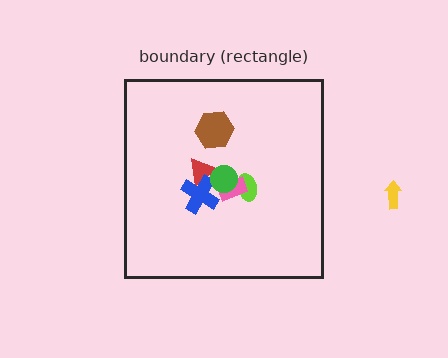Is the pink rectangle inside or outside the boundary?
Inside.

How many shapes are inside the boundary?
6 inside, 1 outside.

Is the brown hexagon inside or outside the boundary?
Inside.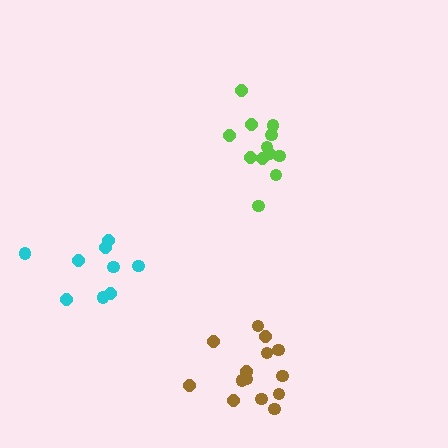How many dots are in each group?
Group 1: 9 dots, Group 2: 12 dots, Group 3: 14 dots (35 total).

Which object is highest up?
The lime cluster is topmost.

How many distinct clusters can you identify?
There are 3 distinct clusters.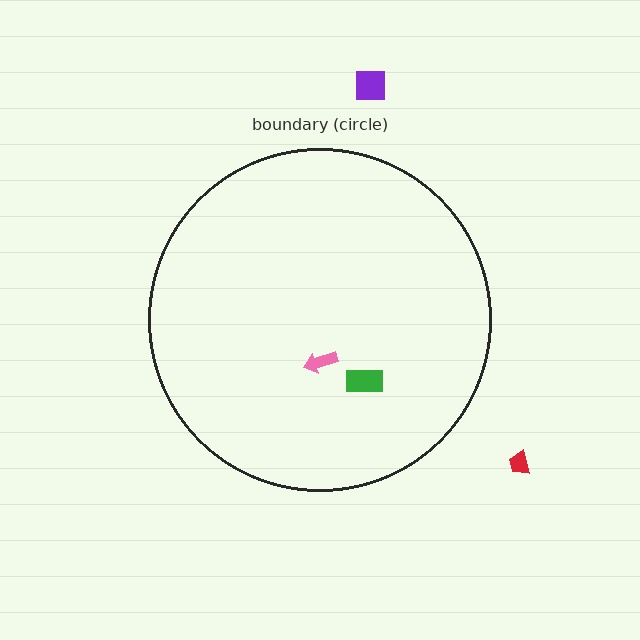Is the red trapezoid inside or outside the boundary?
Outside.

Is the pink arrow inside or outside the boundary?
Inside.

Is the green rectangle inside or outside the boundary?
Inside.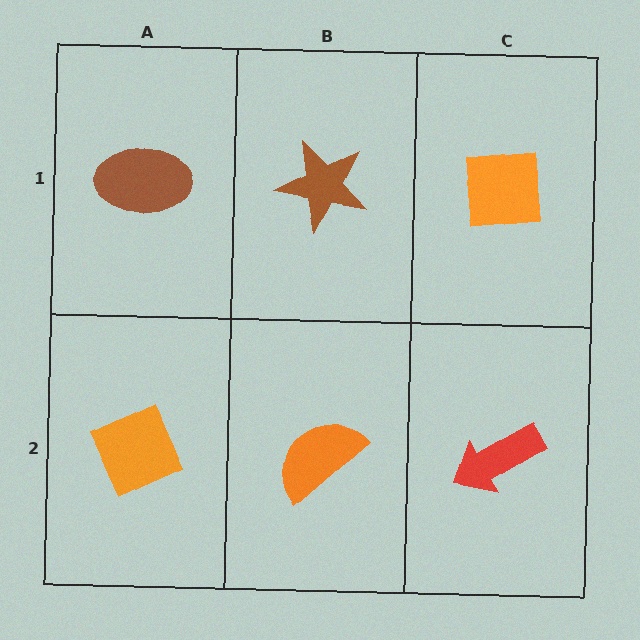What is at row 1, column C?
An orange square.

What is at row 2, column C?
A red arrow.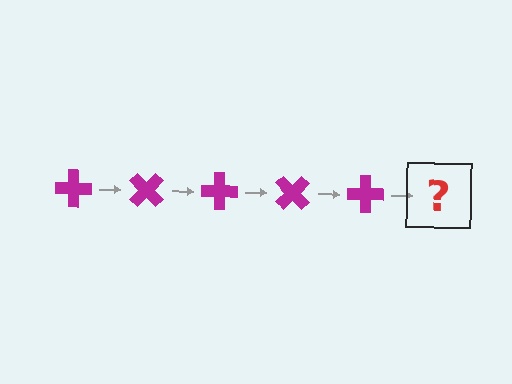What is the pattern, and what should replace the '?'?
The pattern is that the cross rotates 45 degrees each step. The '?' should be a magenta cross rotated 225 degrees.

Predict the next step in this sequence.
The next step is a magenta cross rotated 225 degrees.